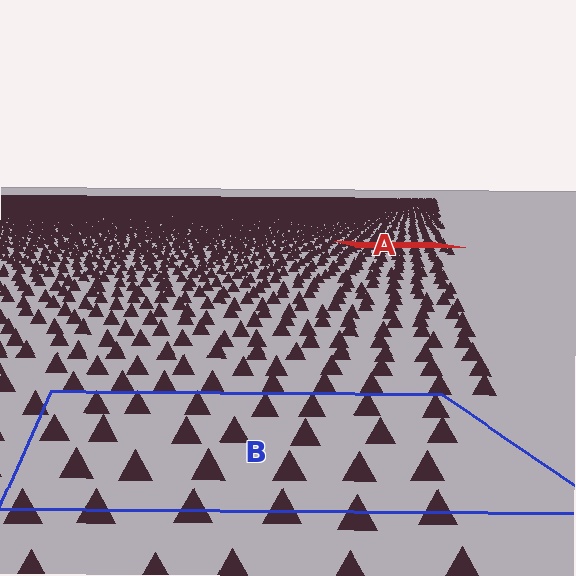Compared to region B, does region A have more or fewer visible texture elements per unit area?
Region A has more texture elements per unit area — they are packed more densely because it is farther away.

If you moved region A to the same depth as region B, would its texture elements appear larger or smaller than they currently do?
They would appear larger. At a closer depth, the same texture elements are projected at a bigger on-screen size.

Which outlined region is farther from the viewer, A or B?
Region A is farther from the viewer — the texture elements inside it appear smaller and more densely packed.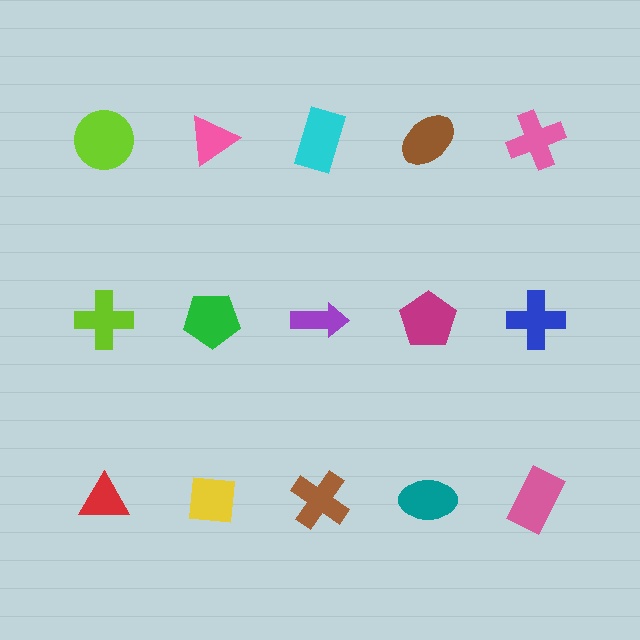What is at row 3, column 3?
A brown cross.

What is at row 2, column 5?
A blue cross.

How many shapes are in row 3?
5 shapes.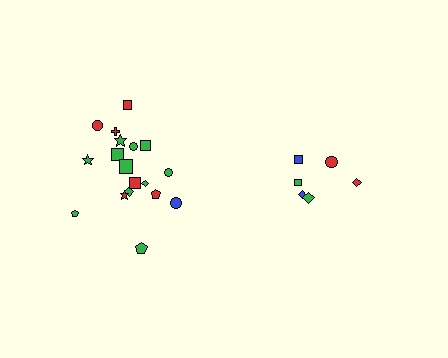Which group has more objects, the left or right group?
The left group.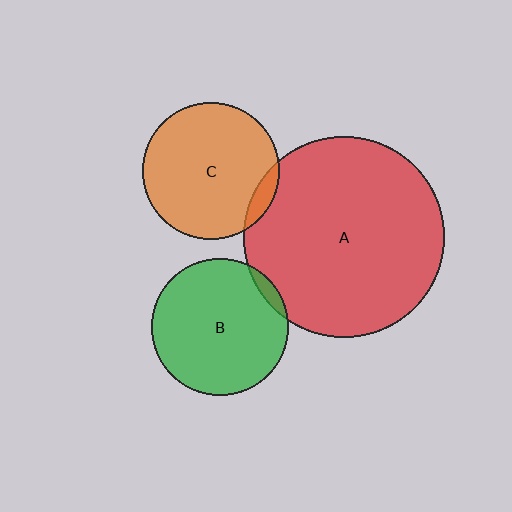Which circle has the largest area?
Circle A (red).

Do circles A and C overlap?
Yes.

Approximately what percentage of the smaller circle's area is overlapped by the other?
Approximately 5%.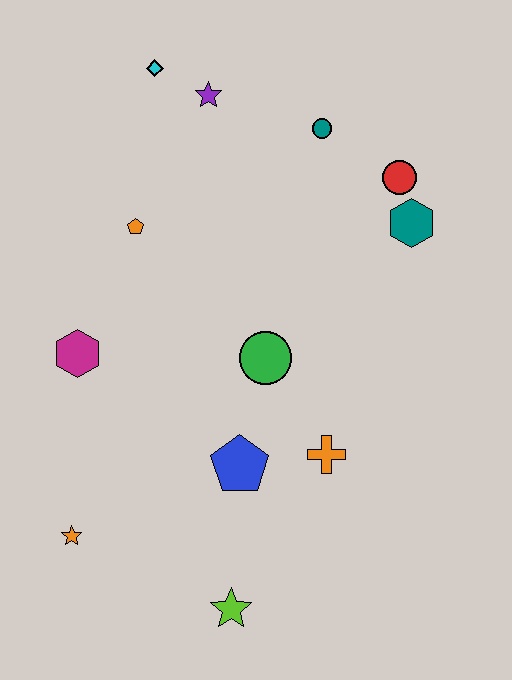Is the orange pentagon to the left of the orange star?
No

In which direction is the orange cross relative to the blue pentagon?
The orange cross is to the right of the blue pentagon.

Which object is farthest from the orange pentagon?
The lime star is farthest from the orange pentagon.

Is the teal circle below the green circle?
No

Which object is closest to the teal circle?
The red circle is closest to the teal circle.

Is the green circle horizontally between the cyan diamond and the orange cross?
Yes